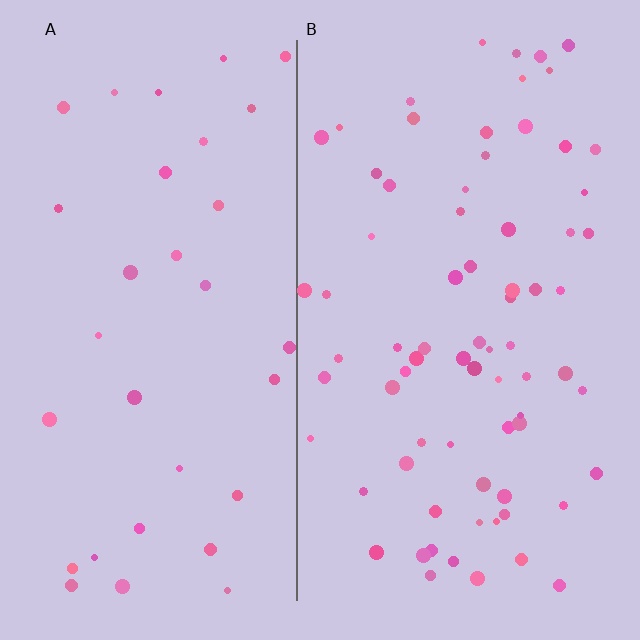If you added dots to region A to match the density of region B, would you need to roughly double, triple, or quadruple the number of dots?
Approximately double.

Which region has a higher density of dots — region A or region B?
B (the right).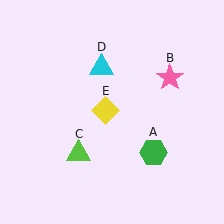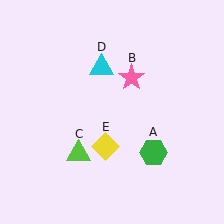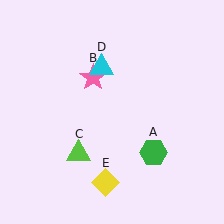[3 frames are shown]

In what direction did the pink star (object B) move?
The pink star (object B) moved left.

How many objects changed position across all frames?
2 objects changed position: pink star (object B), yellow diamond (object E).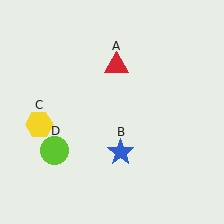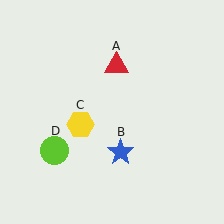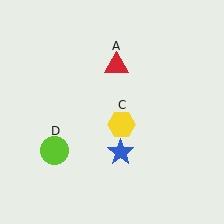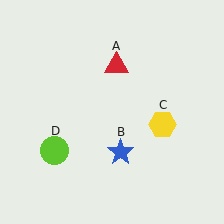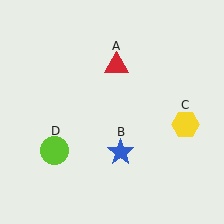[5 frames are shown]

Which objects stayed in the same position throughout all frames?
Red triangle (object A) and blue star (object B) and lime circle (object D) remained stationary.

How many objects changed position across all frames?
1 object changed position: yellow hexagon (object C).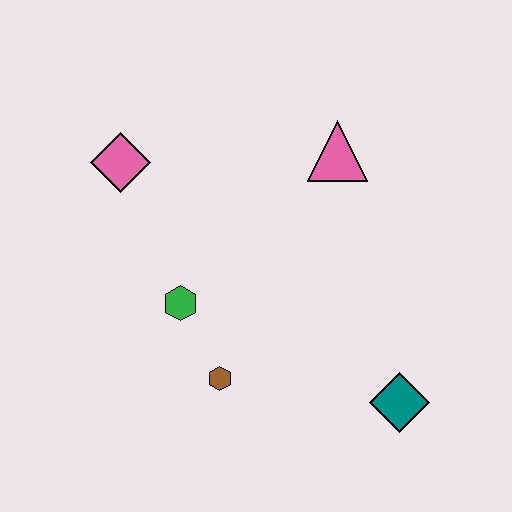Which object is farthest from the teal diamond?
The pink diamond is farthest from the teal diamond.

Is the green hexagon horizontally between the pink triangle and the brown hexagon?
No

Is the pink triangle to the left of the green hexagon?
No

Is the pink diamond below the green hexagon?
No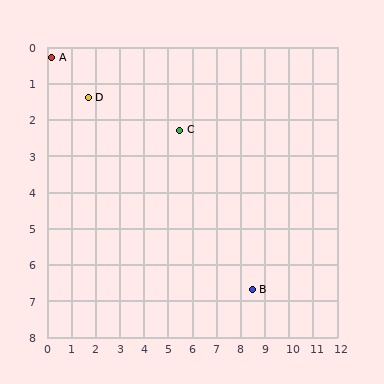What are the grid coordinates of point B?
Point B is at approximately (8.5, 6.7).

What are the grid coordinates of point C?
Point C is at approximately (5.5, 2.3).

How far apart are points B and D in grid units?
Points B and D are about 8.6 grid units apart.